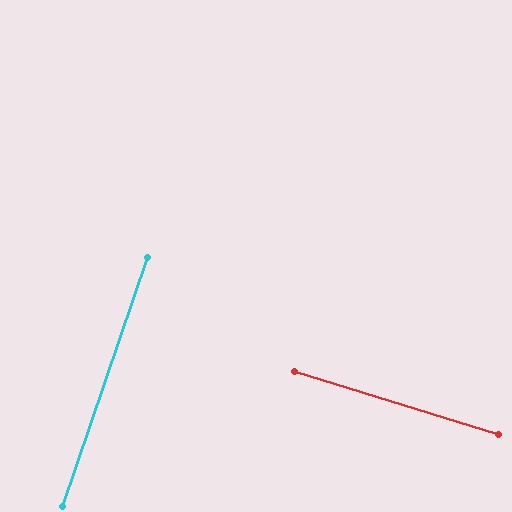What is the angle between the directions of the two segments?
Approximately 88 degrees.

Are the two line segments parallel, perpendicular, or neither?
Perpendicular — they meet at approximately 88°.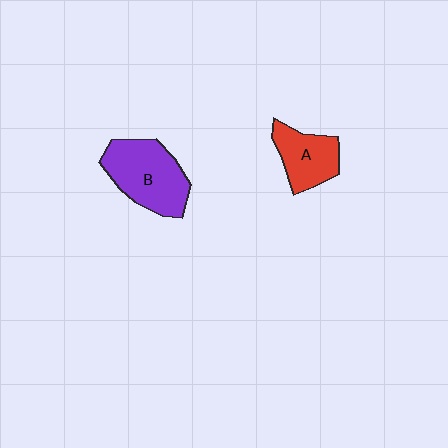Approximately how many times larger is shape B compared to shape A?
Approximately 1.5 times.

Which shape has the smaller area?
Shape A (red).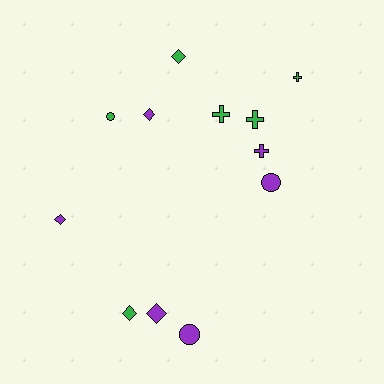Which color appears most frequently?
Green, with 6 objects.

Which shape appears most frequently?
Diamond, with 5 objects.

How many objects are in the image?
There are 12 objects.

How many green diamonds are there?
There are 2 green diamonds.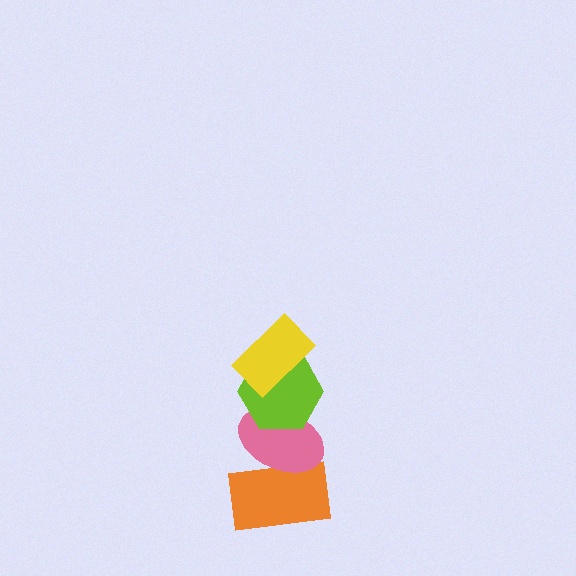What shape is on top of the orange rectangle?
The pink ellipse is on top of the orange rectangle.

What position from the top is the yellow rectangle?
The yellow rectangle is 1st from the top.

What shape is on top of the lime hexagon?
The yellow rectangle is on top of the lime hexagon.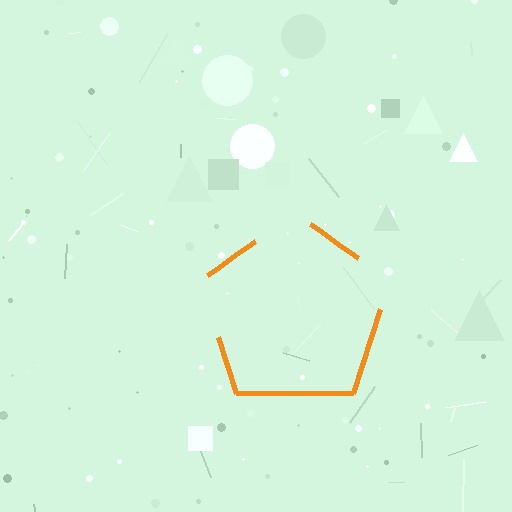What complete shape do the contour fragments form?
The contour fragments form a pentagon.